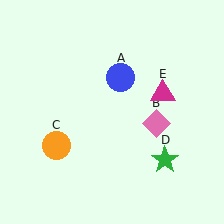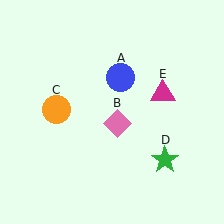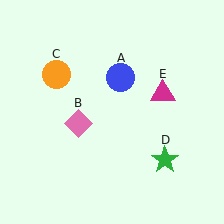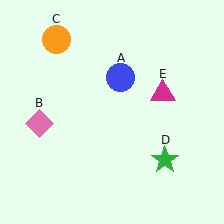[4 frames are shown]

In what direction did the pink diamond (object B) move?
The pink diamond (object B) moved left.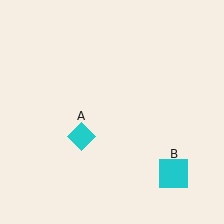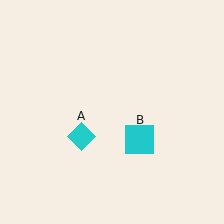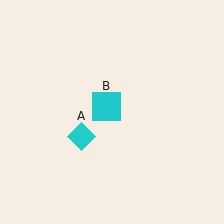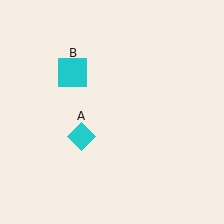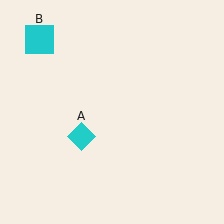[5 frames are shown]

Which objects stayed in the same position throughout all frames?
Cyan diamond (object A) remained stationary.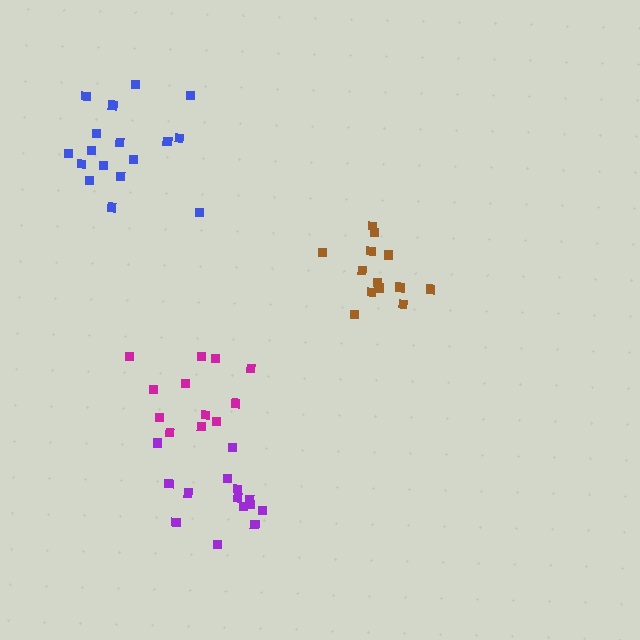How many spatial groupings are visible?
There are 4 spatial groupings.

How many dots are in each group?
Group 1: 13 dots, Group 2: 12 dots, Group 3: 17 dots, Group 4: 14 dots (56 total).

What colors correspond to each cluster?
The clusters are colored: brown, magenta, blue, purple.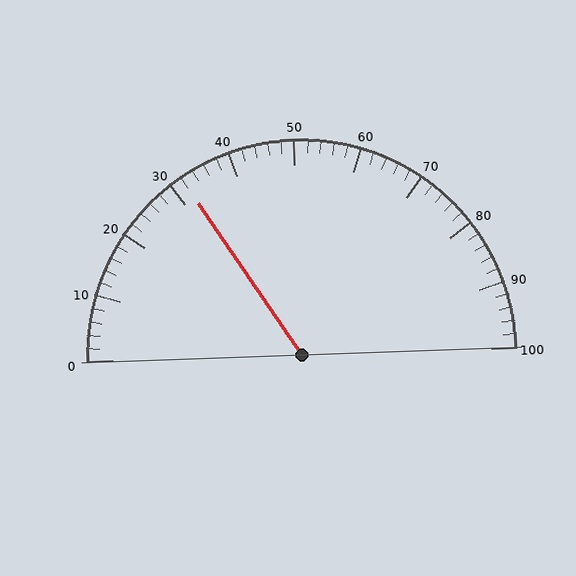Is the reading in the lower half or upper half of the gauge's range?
The reading is in the lower half of the range (0 to 100).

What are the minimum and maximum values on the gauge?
The gauge ranges from 0 to 100.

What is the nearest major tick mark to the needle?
The nearest major tick mark is 30.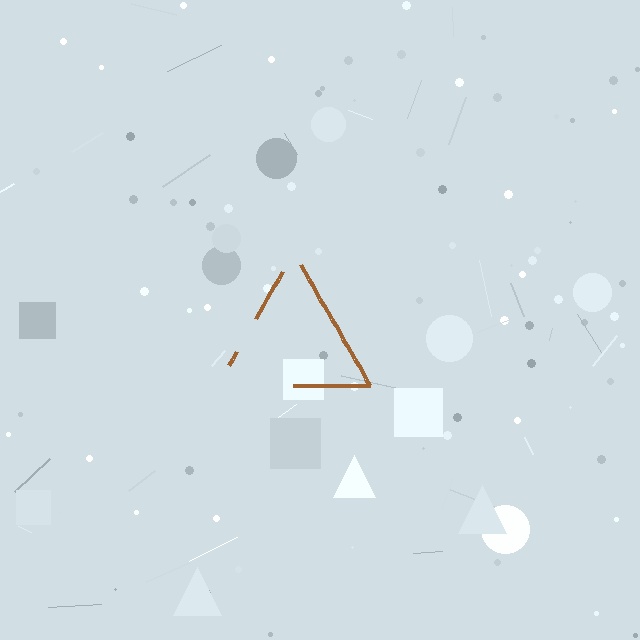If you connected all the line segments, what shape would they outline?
They would outline a triangle.